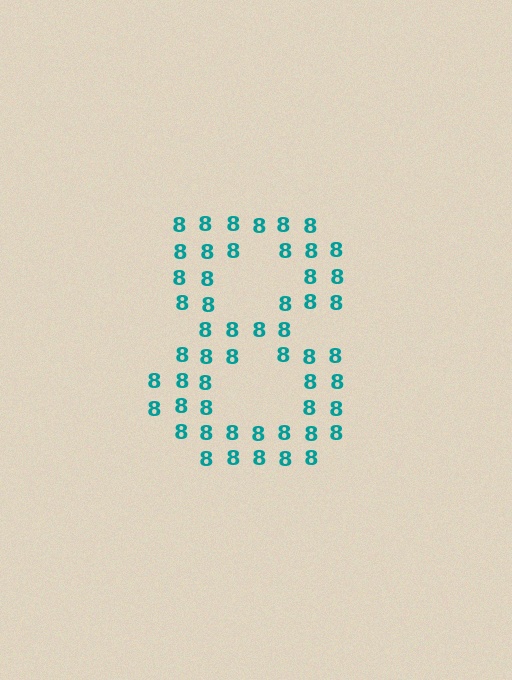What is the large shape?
The large shape is the digit 8.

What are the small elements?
The small elements are digit 8's.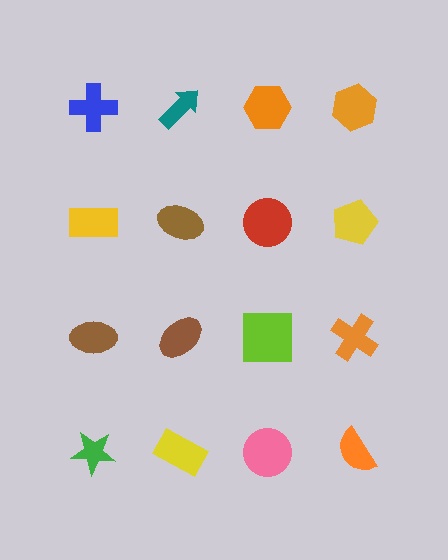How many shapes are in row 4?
4 shapes.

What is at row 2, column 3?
A red circle.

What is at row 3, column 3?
A lime square.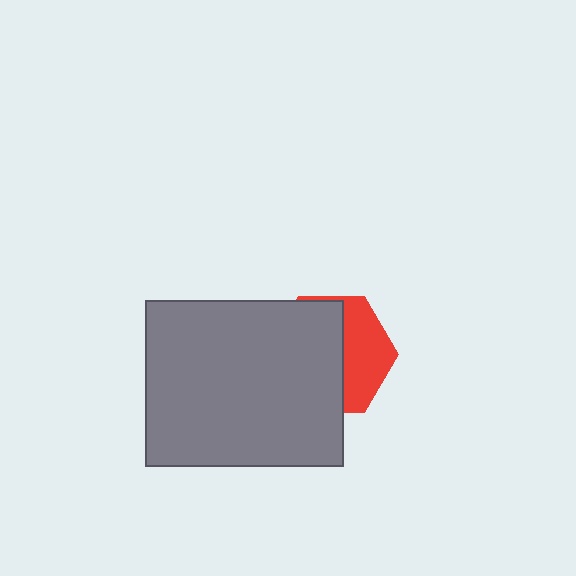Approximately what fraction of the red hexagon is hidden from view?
Roughly 60% of the red hexagon is hidden behind the gray rectangle.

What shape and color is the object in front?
The object in front is a gray rectangle.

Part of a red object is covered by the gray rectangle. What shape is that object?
It is a hexagon.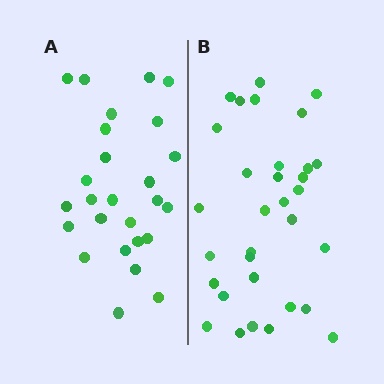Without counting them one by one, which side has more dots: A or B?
Region B (the right region) has more dots.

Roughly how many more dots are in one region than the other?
Region B has about 6 more dots than region A.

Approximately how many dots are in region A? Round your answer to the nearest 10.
About 30 dots. (The exact count is 26, which rounds to 30.)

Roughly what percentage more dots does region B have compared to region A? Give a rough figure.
About 25% more.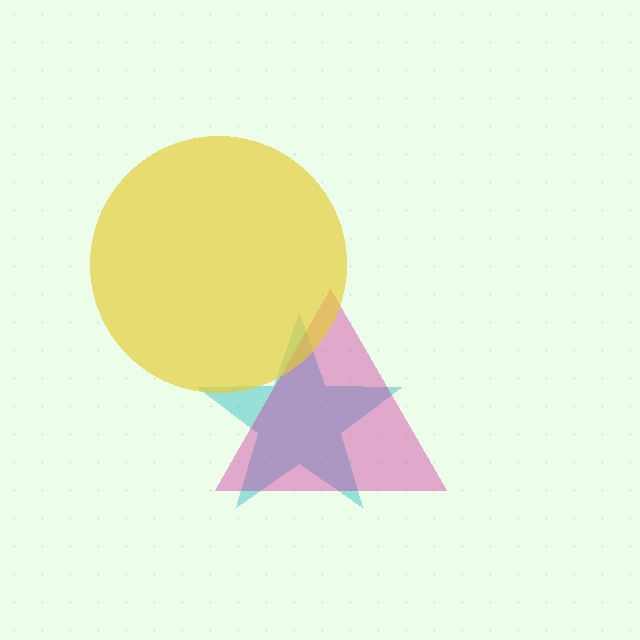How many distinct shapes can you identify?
There are 3 distinct shapes: a cyan star, a magenta triangle, a yellow circle.